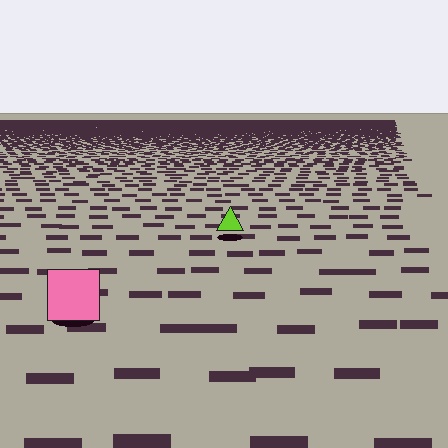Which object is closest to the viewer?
The pink square is closest. The texture marks near it are larger and more spread out.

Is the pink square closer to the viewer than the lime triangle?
Yes. The pink square is closer — you can tell from the texture gradient: the ground texture is coarser near it.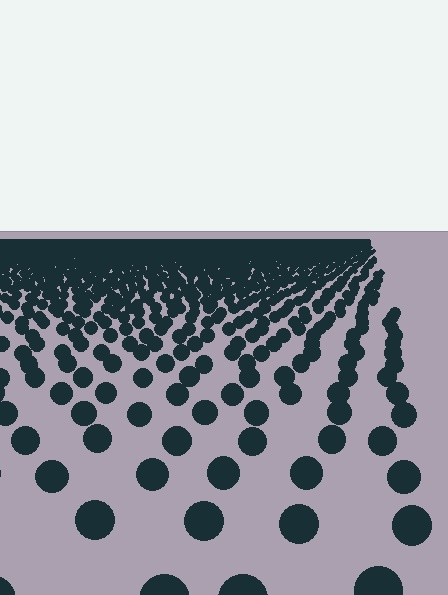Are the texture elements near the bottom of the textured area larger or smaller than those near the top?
Larger. Near the bottom, elements are closer to the viewer and appear at a bigger on-screen size.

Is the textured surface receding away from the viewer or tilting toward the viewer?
The surface is receding away from the viewer. Texture elements get smaller and denser toward the top.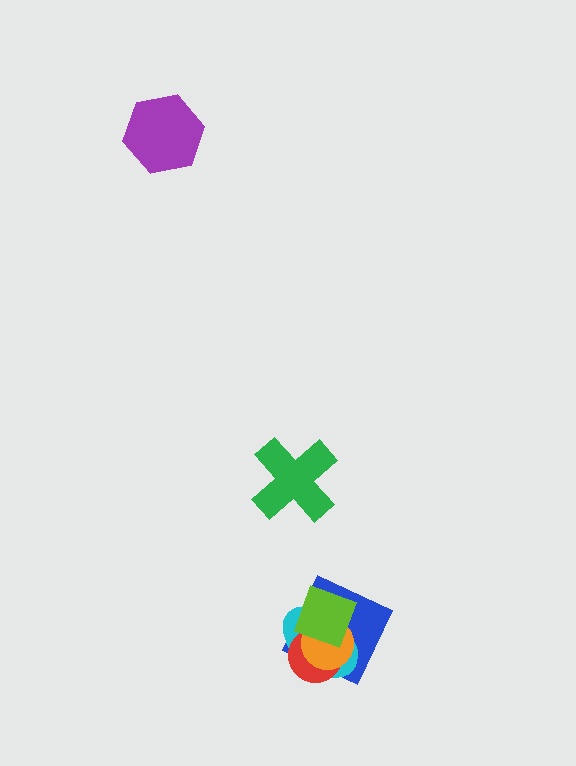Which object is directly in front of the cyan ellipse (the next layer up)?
The red circle is directly in front of the cyan ellipse.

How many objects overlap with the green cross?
0 objects overlap with the green cross.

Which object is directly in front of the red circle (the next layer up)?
The orange circle is directly in front of the red circle.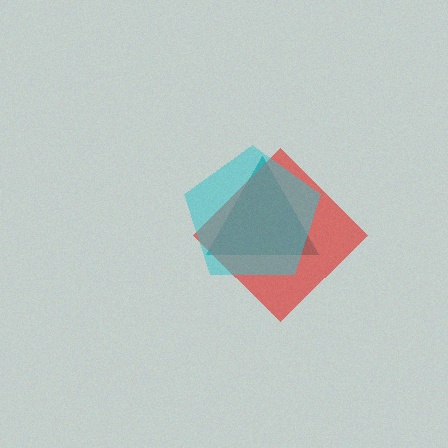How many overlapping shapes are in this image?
There are 3 overlapping shapes in the image.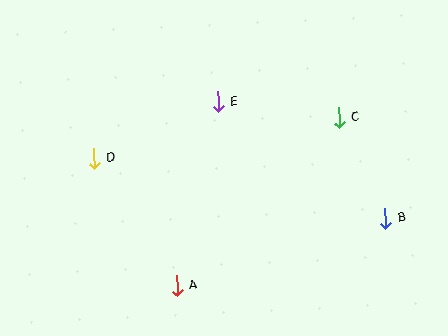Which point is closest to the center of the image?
Point E at (218, 102) is closest to the center.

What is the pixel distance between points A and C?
The distance between A and C is 234 pixels.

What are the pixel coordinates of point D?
Point D is at (94, 158).